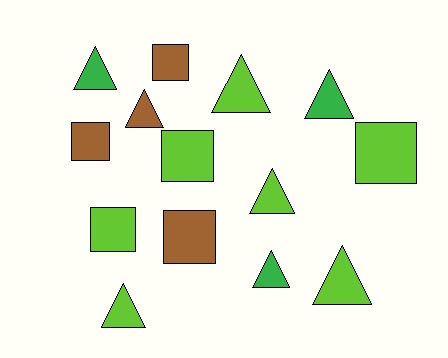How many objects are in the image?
There are 14 objects.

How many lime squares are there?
There are 3 lime squares.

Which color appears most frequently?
Lime, with 7 objects.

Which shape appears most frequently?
Triangle, with 8 objects.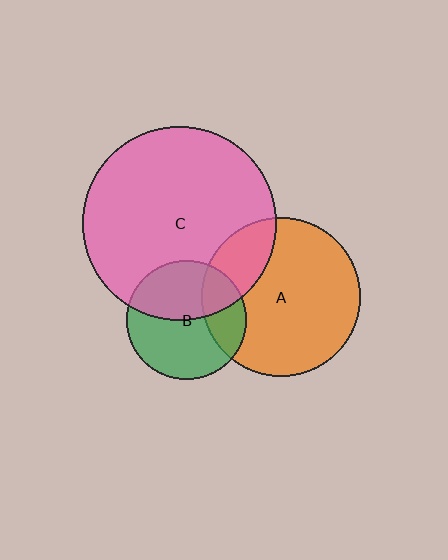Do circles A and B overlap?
Yes.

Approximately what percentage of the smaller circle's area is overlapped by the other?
Approximately 25%.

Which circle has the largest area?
Circle C (pink).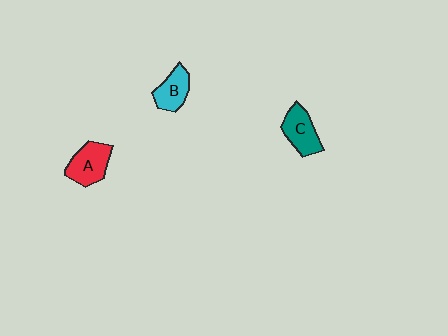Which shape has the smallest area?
Shape B (cyan).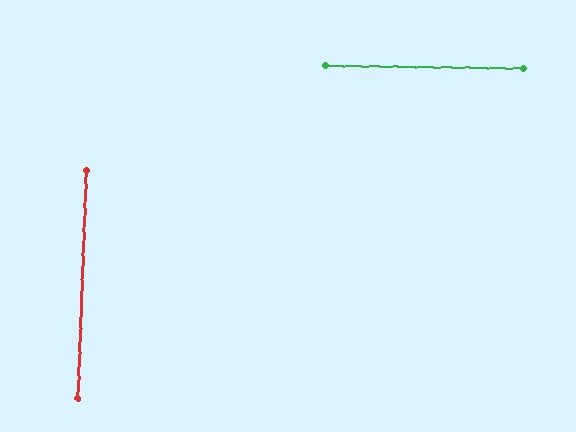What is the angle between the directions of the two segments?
Approximately 89 degrees.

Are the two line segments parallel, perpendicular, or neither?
Perpendicular — they meet at approximately 89°.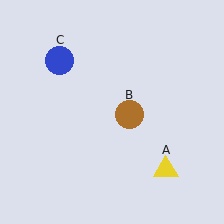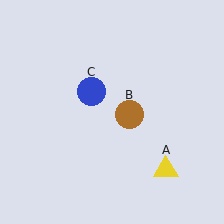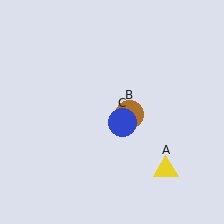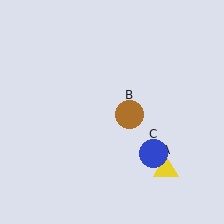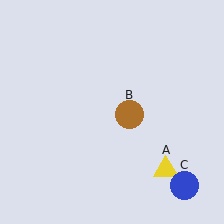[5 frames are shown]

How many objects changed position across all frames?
1 object changed position: blue circle (object C).